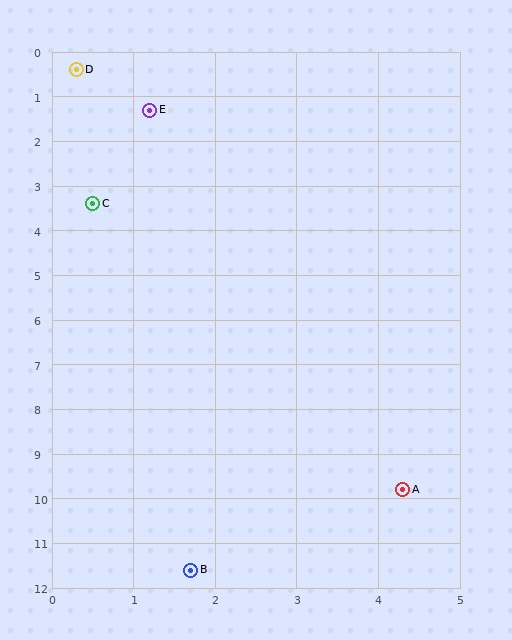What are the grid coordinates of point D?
Point D is at approximately (0.3, 0.4).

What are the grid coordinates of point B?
Point B is at approximately (1.7, 11.6).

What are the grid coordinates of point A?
Point A is at approximately (4.3, 9.8).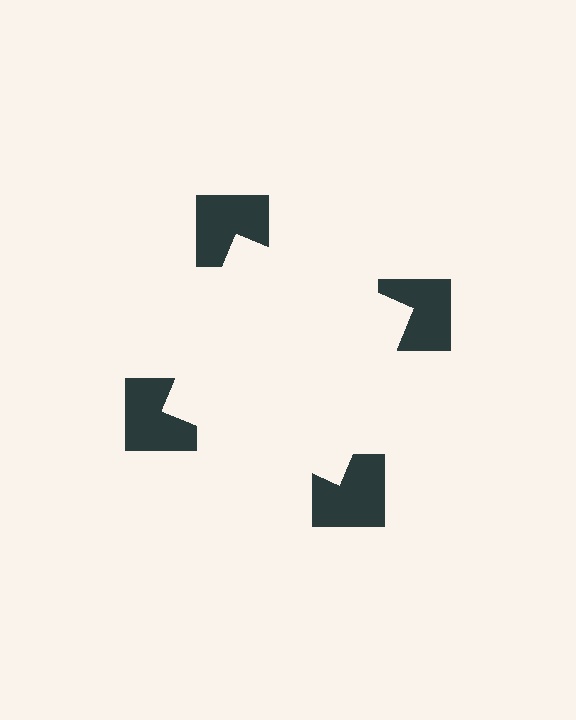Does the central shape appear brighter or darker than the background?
It typically appears slightly brighter than the background, even though no actual brightness change is drawn.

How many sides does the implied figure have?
4 sides.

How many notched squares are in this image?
There are 4 — one at each vertex of the illusory square.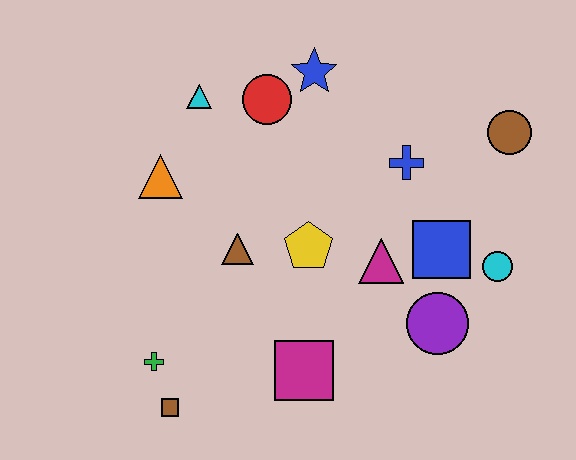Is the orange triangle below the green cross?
No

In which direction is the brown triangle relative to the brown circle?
The brown triangle is to the left of the brown circle.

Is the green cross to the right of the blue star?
No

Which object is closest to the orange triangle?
The cyan triangle is closest to the orange triangle.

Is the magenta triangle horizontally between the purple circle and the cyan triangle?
Yes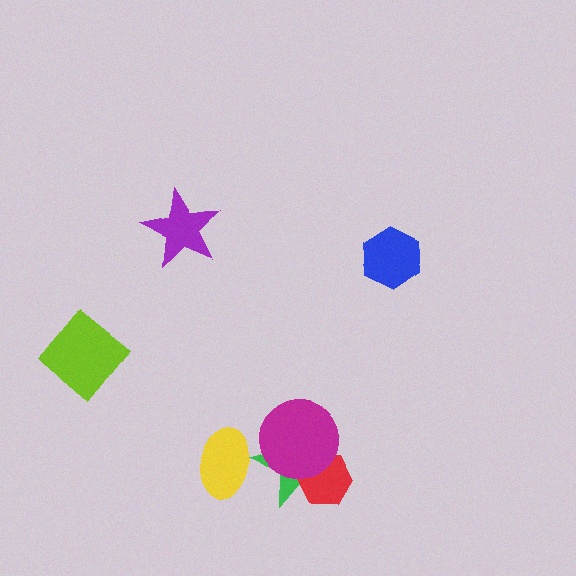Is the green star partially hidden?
Yes, it is partially covered by another shape.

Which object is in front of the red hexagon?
The magenta circle is in front of the red hexagon.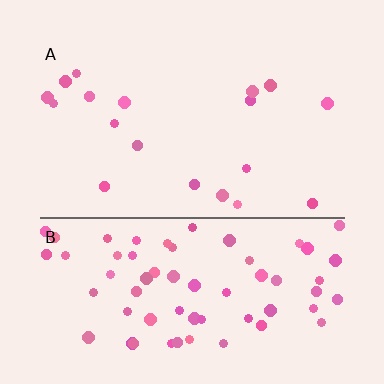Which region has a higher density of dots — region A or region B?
B (the bottom).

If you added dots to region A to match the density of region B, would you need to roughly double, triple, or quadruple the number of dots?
Approximately quadruple.